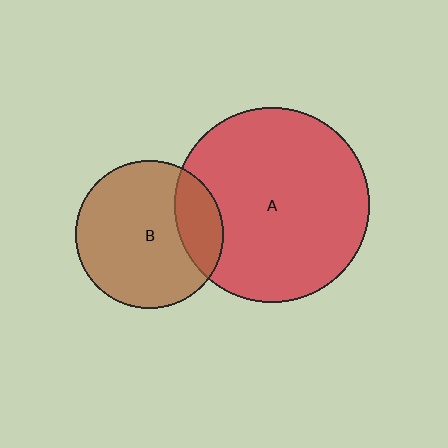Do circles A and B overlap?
Yes.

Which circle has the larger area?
Circle A (red).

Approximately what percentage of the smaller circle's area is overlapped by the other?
Approximately 20%.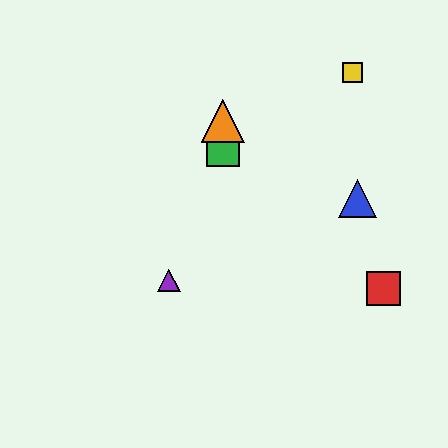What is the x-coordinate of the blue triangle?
The blue triangle is at x≈358.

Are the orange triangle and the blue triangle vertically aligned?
No, the orange triangle is at x≈223 and the blue triangle is at x≈358.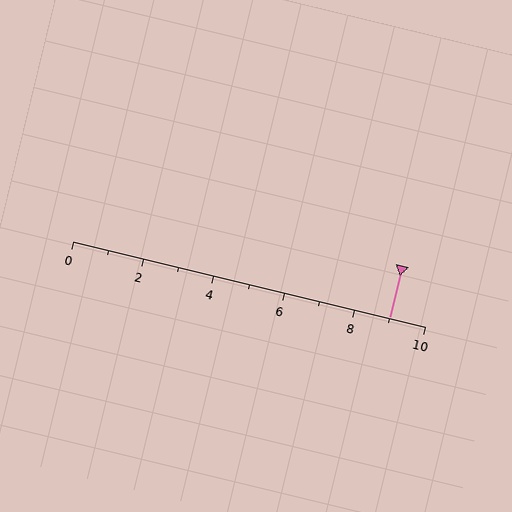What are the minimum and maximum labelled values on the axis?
The axis runs from 0 to 10.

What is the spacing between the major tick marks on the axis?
The major ticks are spaced 2 apart.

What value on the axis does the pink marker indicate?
The marker indicates approximately 9.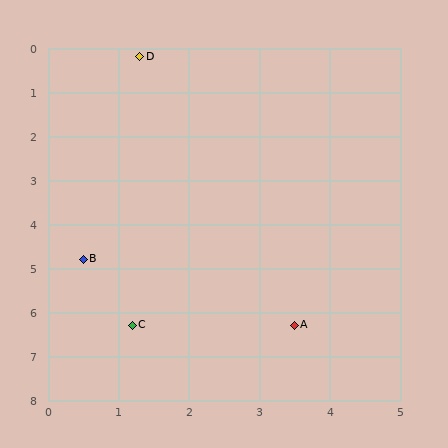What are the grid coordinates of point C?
Point C is at approximately (1.2, 6.3).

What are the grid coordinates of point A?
Point A is at approximately (3.5, 6.3).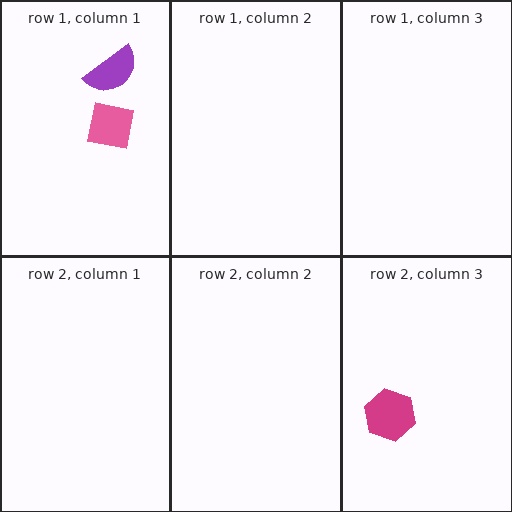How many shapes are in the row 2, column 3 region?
1.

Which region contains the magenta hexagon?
The row 2, column 3 region.